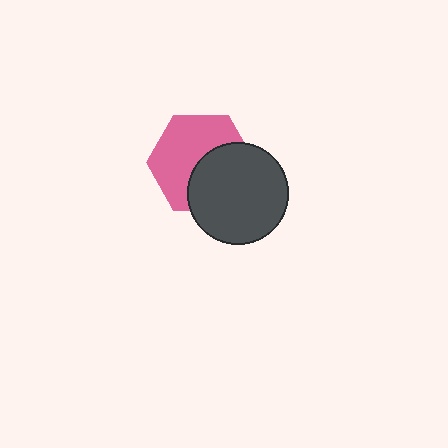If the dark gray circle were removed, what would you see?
You would see the complete pink hexagon.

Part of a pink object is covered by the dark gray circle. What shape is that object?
It is a hexagon.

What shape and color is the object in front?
The object in front is a dark gray circle.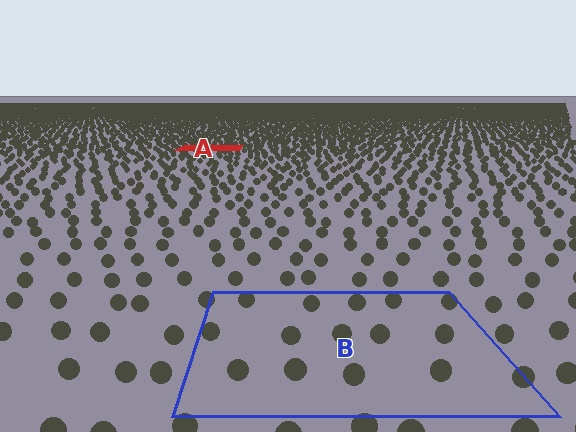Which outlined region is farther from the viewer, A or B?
Region A is farther from the viewer — the texture elements inside it appear smaller and more densely packed.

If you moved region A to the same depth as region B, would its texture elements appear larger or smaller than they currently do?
They would appear larger. At a closer depth, the same texture elements are projected at a bigger on-screen size.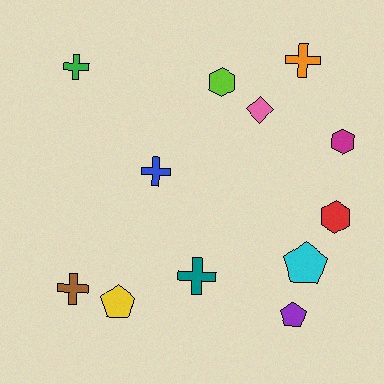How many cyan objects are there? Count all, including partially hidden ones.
There is 1 cyan object.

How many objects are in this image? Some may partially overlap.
There are 12 objects.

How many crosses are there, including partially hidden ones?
There are 5 crosses.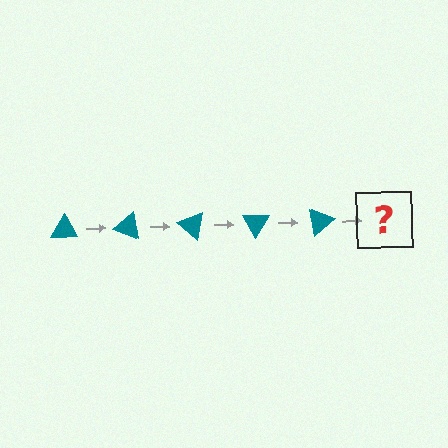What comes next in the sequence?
The next element should be a teal triangle rotated 100 degrees.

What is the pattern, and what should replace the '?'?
The pattern is that the triangle rotates 20 degrees each step. The '?' should be a teal triangle rotated 100 degrees.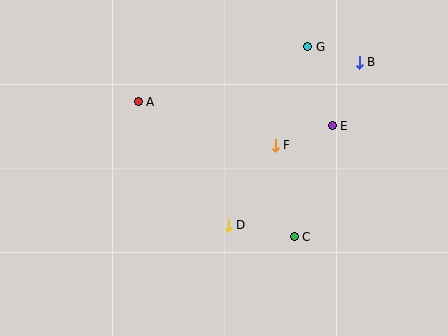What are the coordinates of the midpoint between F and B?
The midpoint between F and B is at (317, 104).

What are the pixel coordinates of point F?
Point F is at (275, 145).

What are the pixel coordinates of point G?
Point G is at (308, 47).